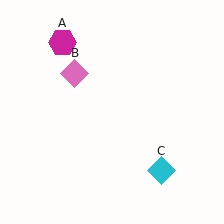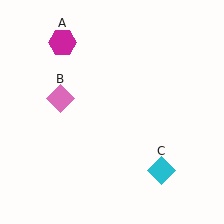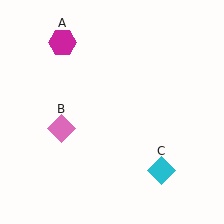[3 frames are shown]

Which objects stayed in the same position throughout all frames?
Magenta hexagon (object A) and cyan diamond (object C) remained stationary.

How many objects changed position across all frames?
1 object changed position: pink diamond (object B).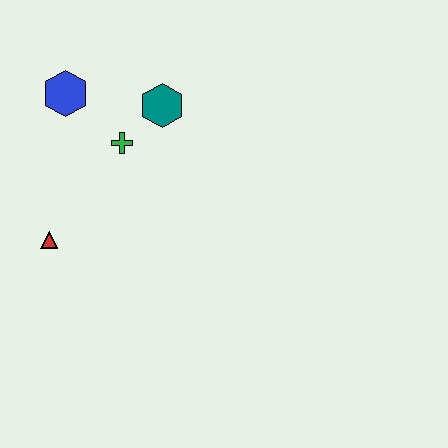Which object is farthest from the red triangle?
The teal hexagon is farthest from the red triangle.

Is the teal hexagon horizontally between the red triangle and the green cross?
No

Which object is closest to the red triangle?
The green cross is closest to the red triangle.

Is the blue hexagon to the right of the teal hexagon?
No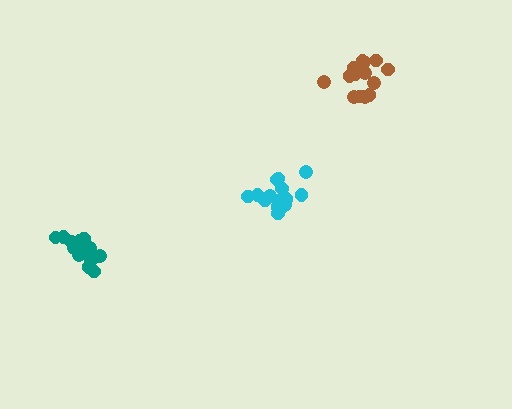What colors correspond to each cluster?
The clusters are colored: cyan, brown, teal.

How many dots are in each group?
Group 1: 16 dots, Group 2: 15 dots, Group 3: 14 dots (45 total).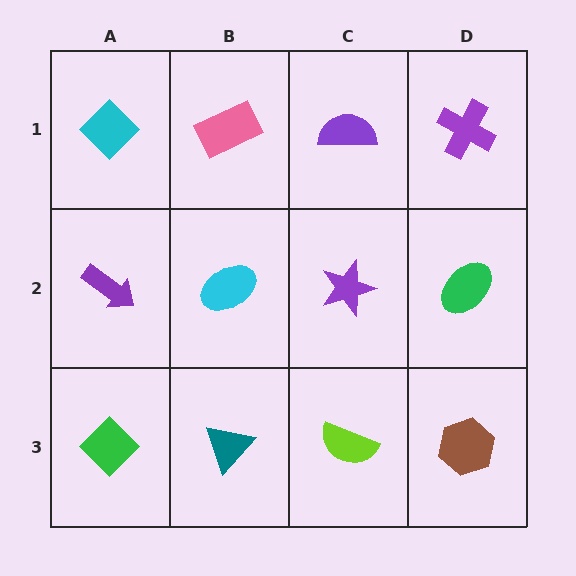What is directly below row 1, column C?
A purple star.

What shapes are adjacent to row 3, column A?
A purple arrow (row 2, column A), a teal triangle (row 3, column B).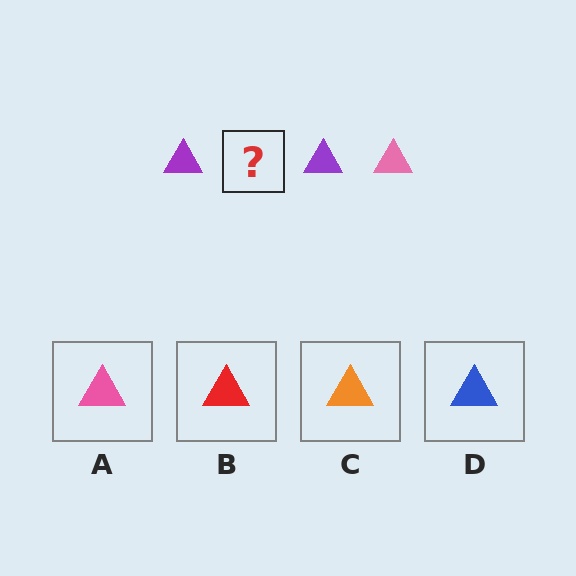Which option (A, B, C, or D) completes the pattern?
A.